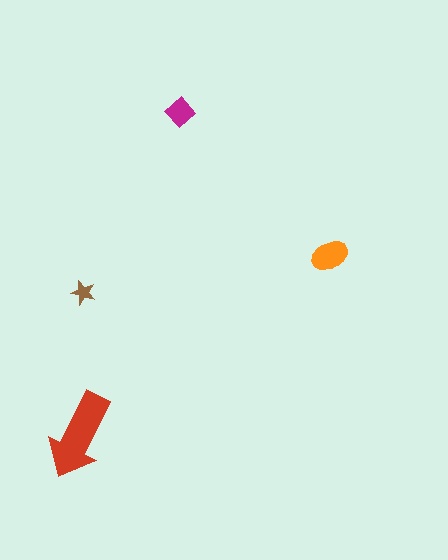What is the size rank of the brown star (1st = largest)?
4th.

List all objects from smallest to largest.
The brown star, the magenta diamond, the orange ellipse, the red arrow.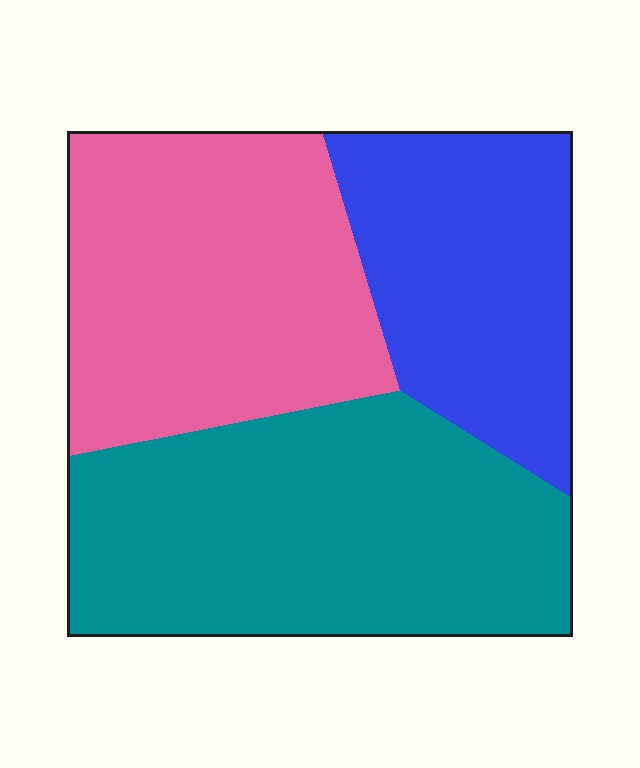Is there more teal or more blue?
Teal.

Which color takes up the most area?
Teal, at roughly 40%.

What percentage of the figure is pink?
Pink takes up about one third (1/3) of the figure.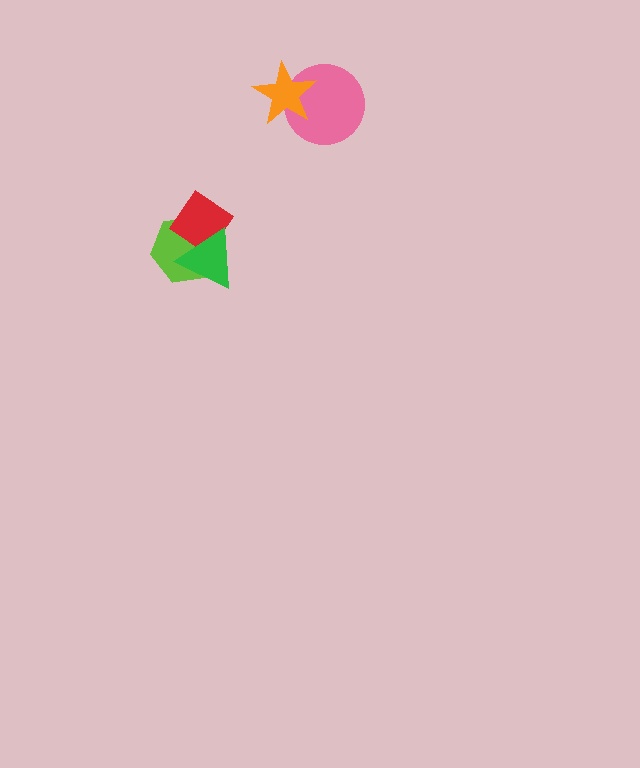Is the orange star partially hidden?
No, no other shape covers it.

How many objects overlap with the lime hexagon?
2 objects overlap with the lime hexagon.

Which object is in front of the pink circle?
The orange star is in front of the pink circle.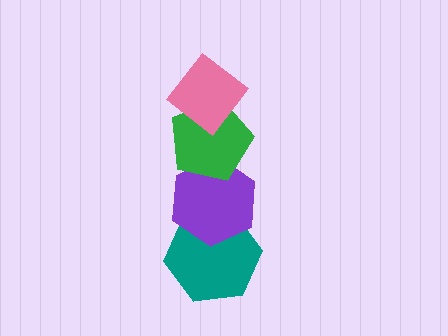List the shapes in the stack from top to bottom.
From top to bottom: the pink diamond, the green pentagon, the purple hexagon, the teal hexagon.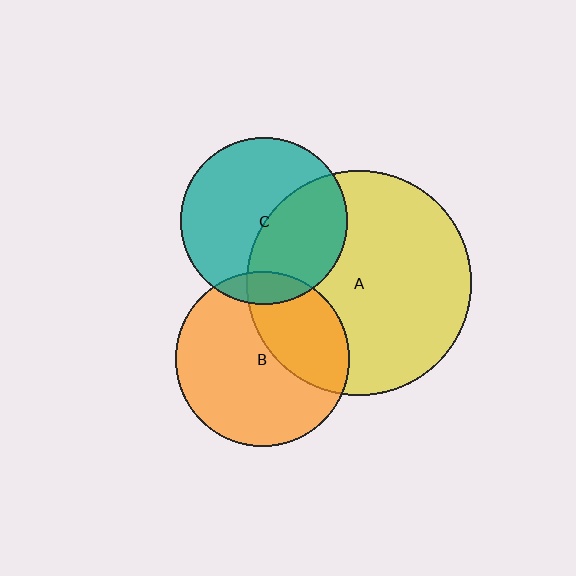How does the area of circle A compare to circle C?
Approximately 1.8 times.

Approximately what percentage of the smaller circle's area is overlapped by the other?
Approximately 35%.